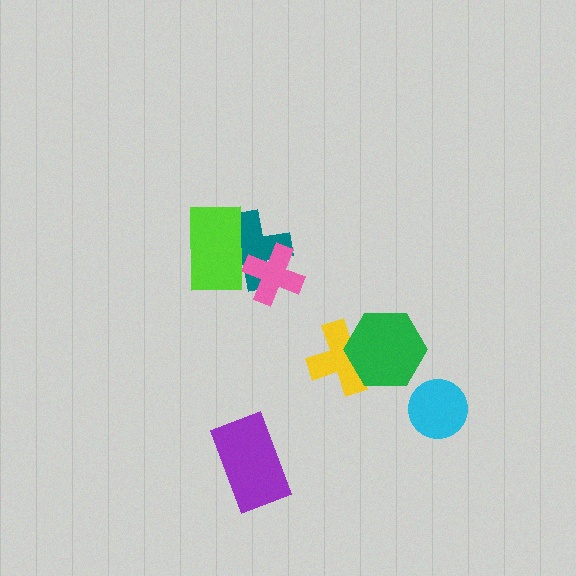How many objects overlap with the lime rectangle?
2 objects overlap with the lime rectangle.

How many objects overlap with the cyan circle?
0 objects overlap with the cyan circle.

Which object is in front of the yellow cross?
The green hexagon is in front of the yellow cross.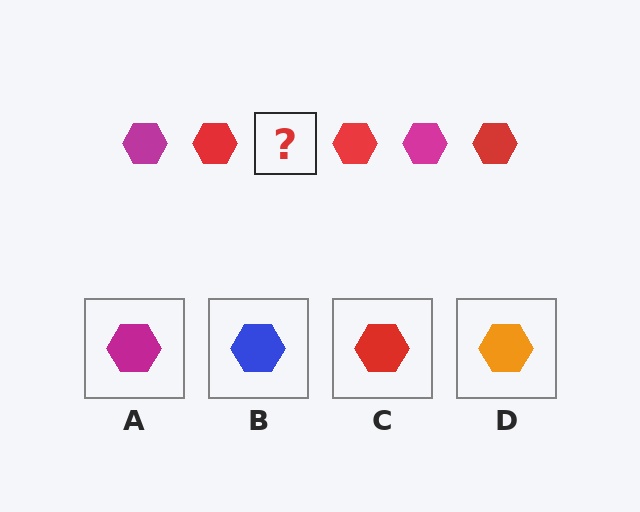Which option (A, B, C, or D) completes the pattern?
A.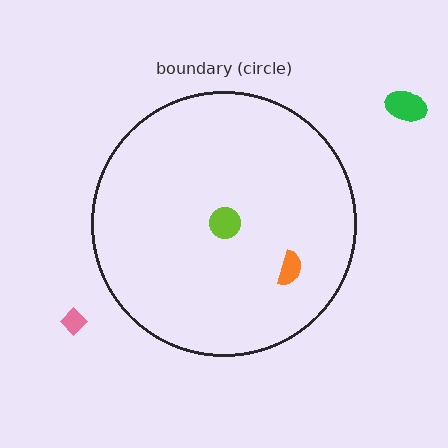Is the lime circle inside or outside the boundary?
Inside.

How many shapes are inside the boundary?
2 inside, 2 outside.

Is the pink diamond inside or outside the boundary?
Outside.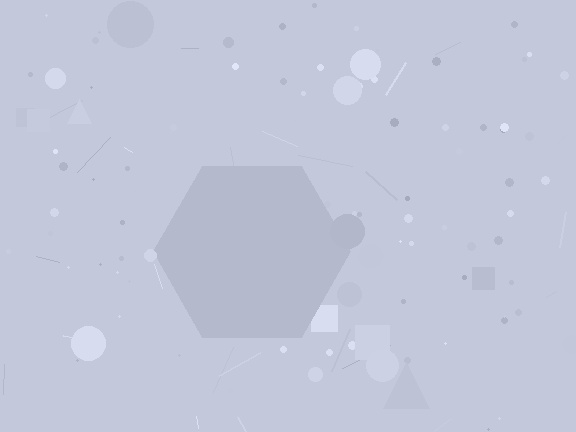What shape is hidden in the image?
A hexagon is hidden in the image.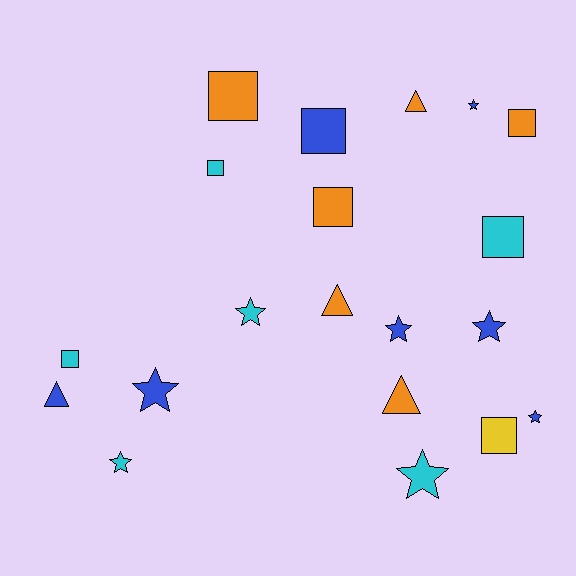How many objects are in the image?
There are 20 objects.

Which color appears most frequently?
Blue, with 7 objects.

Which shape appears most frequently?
Star, with 8 objects.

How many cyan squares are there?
There are 3 cyan squares.